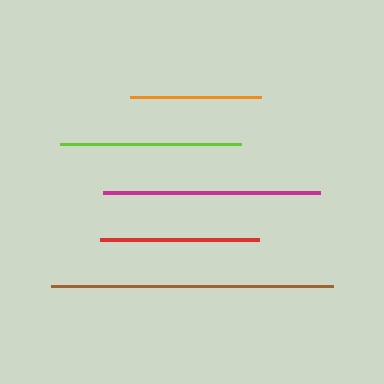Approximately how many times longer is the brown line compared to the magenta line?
The brown line is approximately 1.3 times the length of the magenta line.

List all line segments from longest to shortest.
From longest to shortest: brown, magenta, lime, red, orange.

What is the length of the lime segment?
The lime segment is approximately 181 pixels long.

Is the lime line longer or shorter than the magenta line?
The magenta line is longer than the lime line.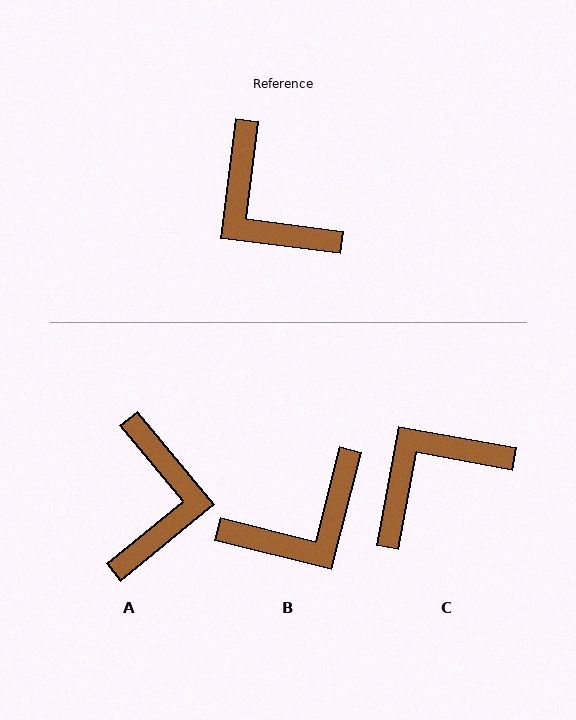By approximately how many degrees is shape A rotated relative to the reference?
Approximately 137 degrees counter-clockwise.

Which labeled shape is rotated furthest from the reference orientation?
A, about 137 degrees away.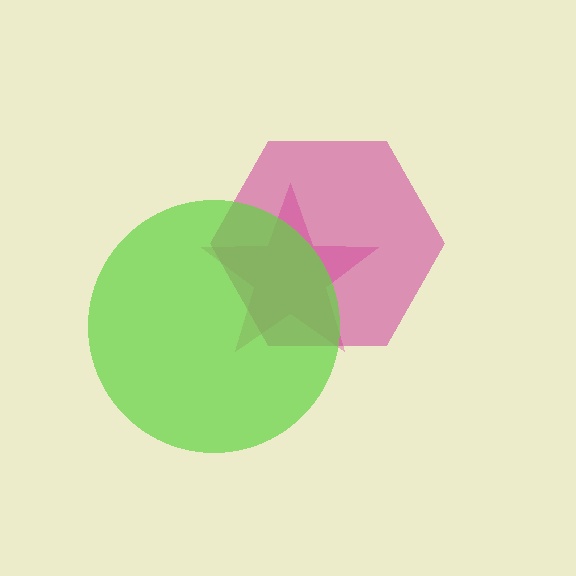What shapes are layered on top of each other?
The layered shapes are: a pink star, a magenta hexagon, a lime circle.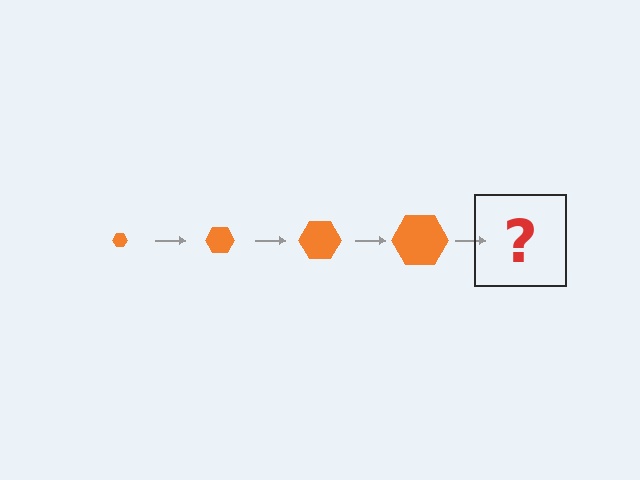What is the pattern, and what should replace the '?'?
The pattern is that the hexagon gets progressively larger each step. The '?' should be an orange hexagon, larger than the previous one.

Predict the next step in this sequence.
The next step is an orange hexagon, larger than the previous one.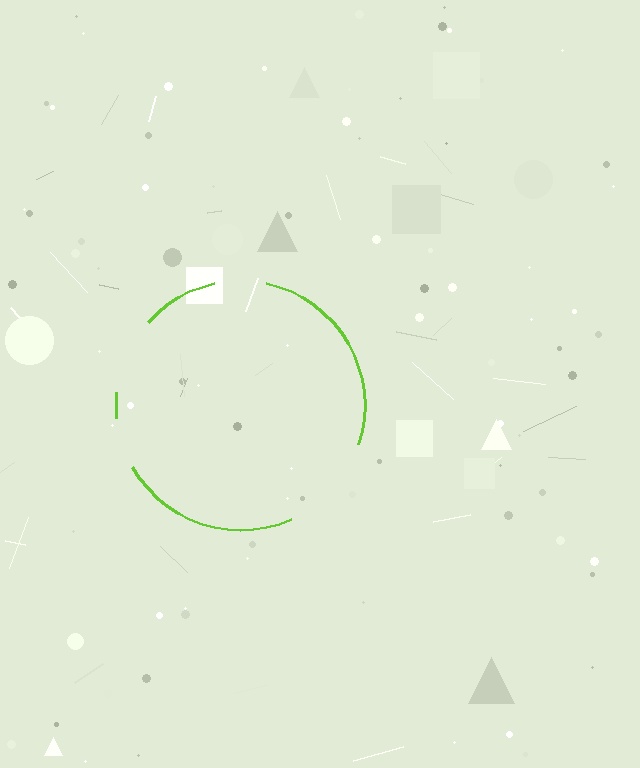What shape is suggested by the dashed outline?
The dashed outline suggests a circle.